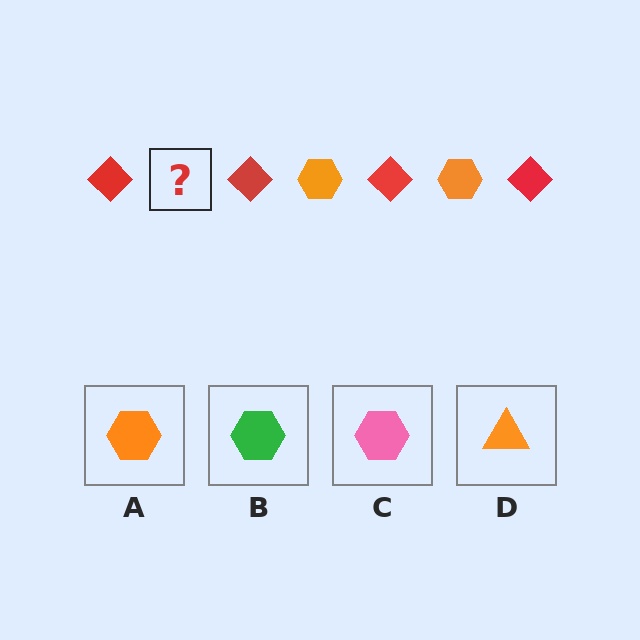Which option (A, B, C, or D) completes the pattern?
A.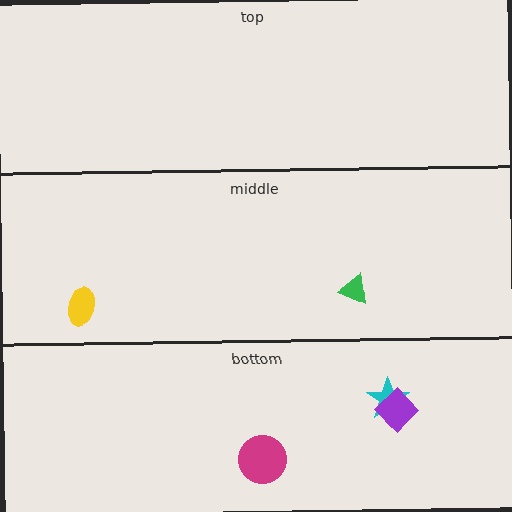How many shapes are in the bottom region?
3.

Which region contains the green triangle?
The middle region.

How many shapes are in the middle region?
2.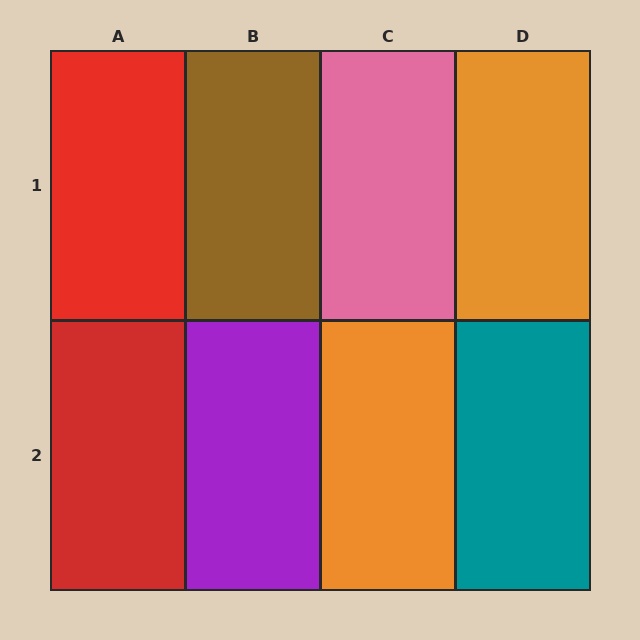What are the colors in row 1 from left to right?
Red, brown, pink, orange.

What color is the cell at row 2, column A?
Red.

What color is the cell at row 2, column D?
Teal.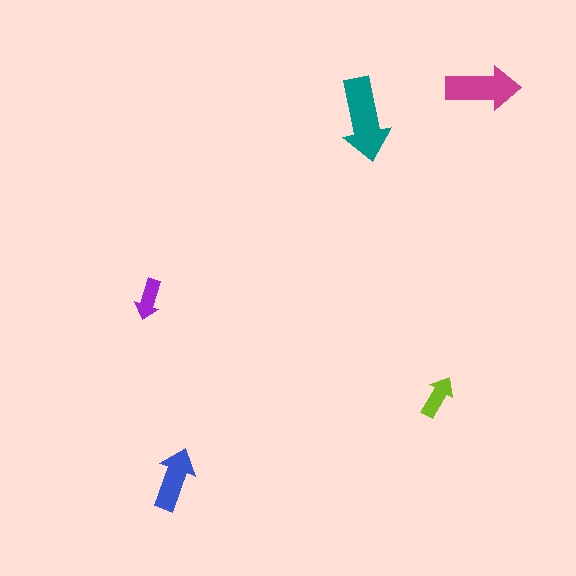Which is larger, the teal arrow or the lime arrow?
The teal one.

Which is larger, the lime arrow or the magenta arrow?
The magenta one.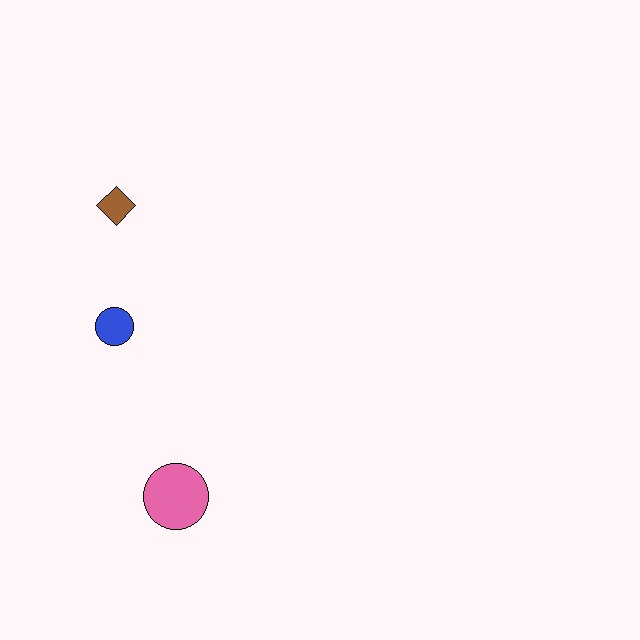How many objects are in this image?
There are 3 objects.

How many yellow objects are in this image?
There are no yellow objects.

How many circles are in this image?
There are 2 circles.